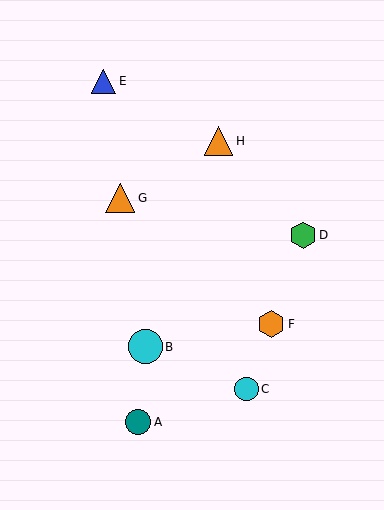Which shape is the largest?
The cyan circle (labeled B) is the largest.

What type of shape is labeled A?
Shape A is a teal circle.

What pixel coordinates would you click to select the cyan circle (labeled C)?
Click at (246, 389) to select the cyan circle C.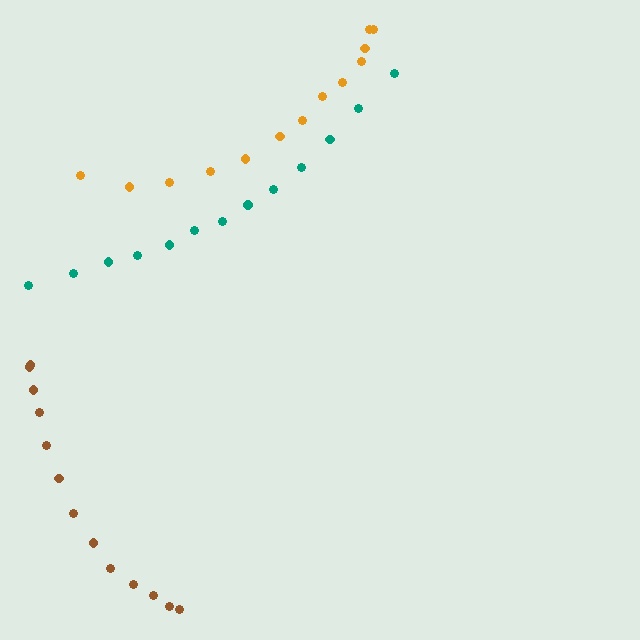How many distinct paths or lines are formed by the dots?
There are 3 distinct paths.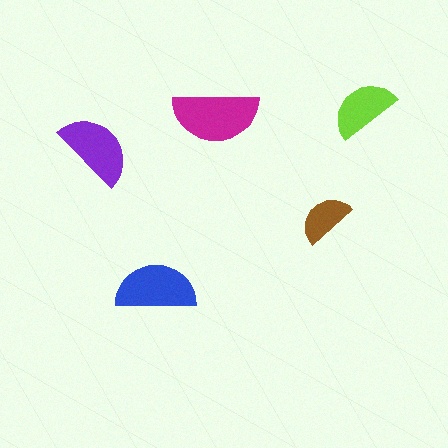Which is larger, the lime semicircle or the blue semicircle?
The blue one.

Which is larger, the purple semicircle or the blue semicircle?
The blue one.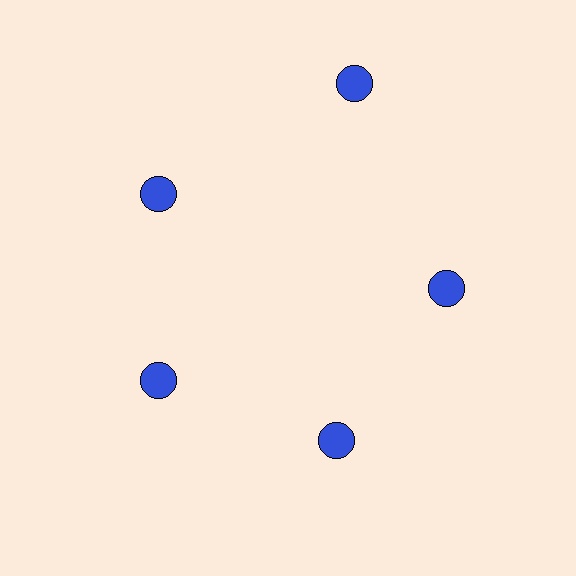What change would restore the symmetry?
The symmetry would be restored by moving it inward, back onto the ring so that all 5 circles sit at equal angles and equal distance from the center.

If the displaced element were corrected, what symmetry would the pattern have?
It would have 5-fold rotational symmetry — the pattern would map onto itself every 72 degrees.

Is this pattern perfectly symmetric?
No. The 5 blue circles are arranged in a ring, but one element near the 1 o'clock position is pushed outward from the center, breaking the 5-fold rotational symmetry.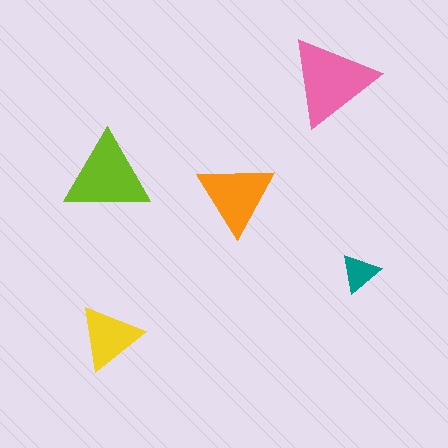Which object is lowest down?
The yellow triangle is bottommost.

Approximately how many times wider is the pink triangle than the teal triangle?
About 2.5 times wider.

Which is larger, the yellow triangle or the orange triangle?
The orange one.